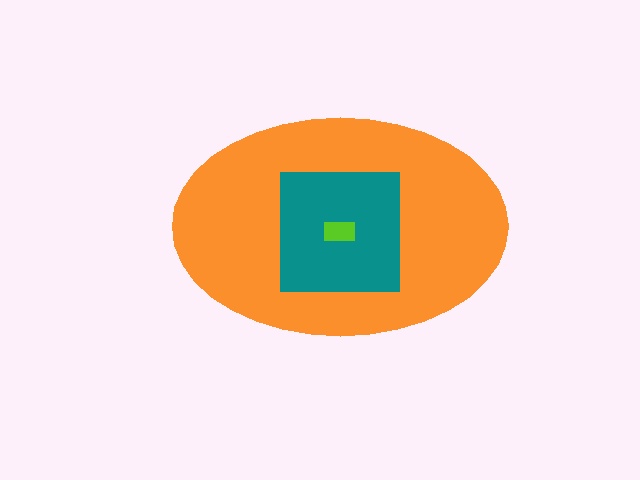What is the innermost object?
The lime rectangle.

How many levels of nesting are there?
3.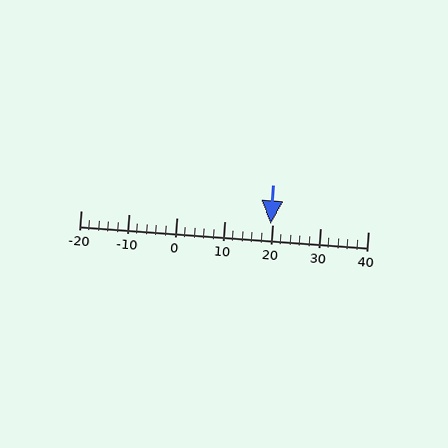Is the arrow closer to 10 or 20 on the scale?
The arrow is closer to 20.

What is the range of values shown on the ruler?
The ruler shows values from -20 to 40.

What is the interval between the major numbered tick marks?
The major tick marks are spaced 10 units apart.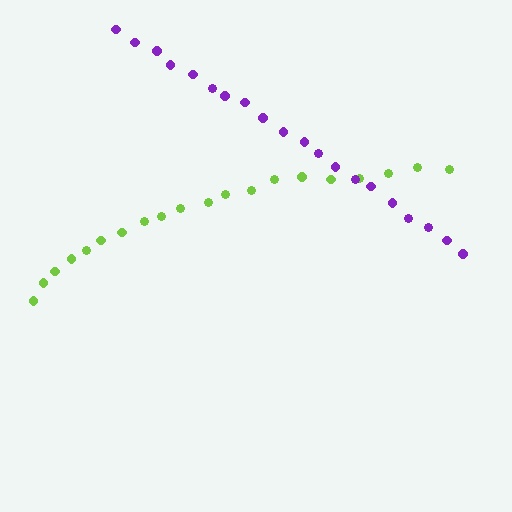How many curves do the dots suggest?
There are 2 distinct paths.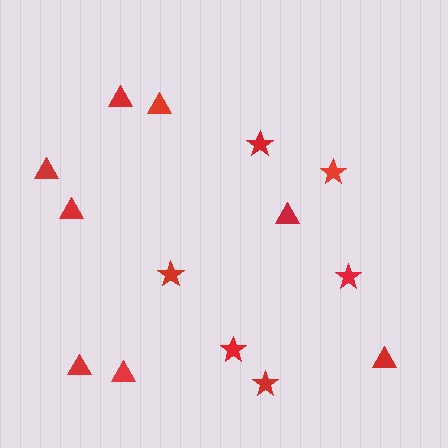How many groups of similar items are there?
There are 2 groups: one group of stars (6) and one group of triangles (8).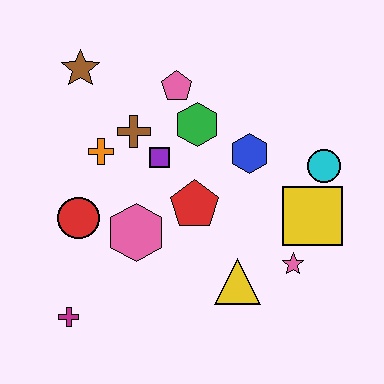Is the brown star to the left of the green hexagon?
Yes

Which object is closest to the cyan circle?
The yellow square is closest to the cyan circle.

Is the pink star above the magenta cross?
Yes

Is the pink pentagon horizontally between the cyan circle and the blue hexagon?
No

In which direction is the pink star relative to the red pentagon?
The pink star is to the right of the red pentagon.